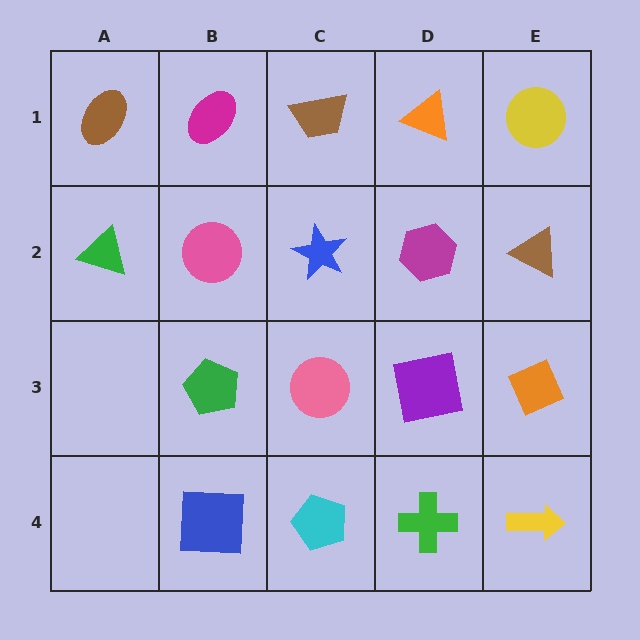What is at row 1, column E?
A yellow circle.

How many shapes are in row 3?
4 shapes.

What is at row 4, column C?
A cyan pentagon.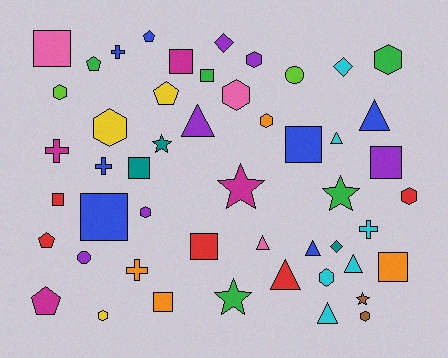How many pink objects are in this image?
There are 3 pink objects.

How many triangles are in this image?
There are 8 triangles.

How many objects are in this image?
There are 50 objects.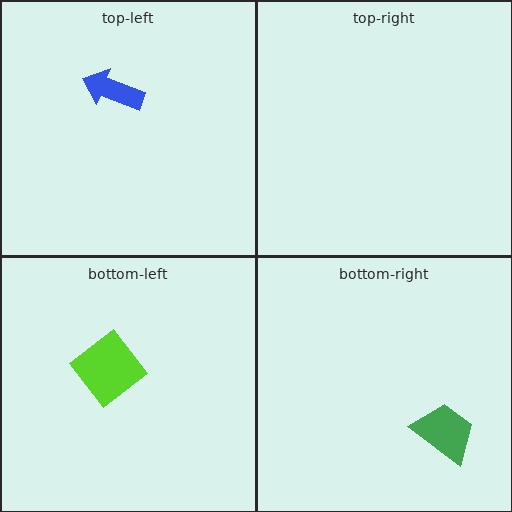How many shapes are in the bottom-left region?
1.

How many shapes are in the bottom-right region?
1.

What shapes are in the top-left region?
The blue arrow.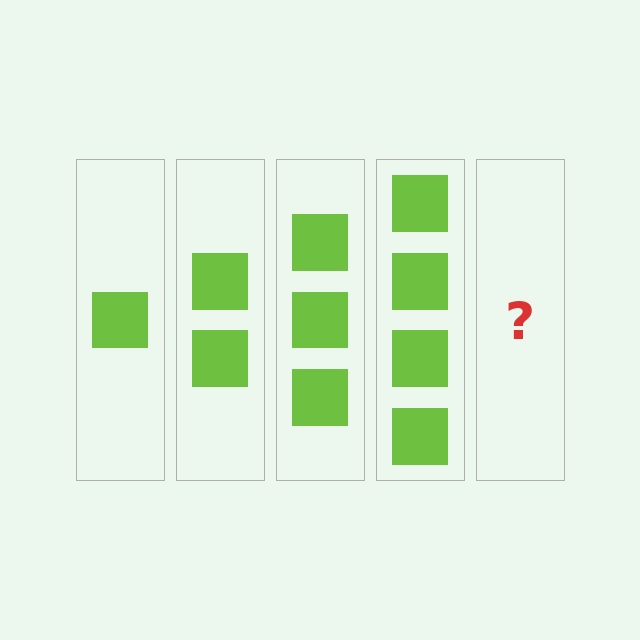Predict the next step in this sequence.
The next step is 5 squares.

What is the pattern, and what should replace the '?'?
The pattern is that each step adds one more square. The '?' should be 5 squares.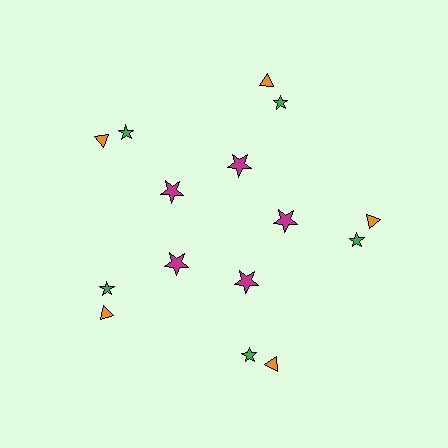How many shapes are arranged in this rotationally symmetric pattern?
There are 15 shapes, arranged in 5 groups of 3.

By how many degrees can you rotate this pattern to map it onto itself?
The pattern maps onto itself every 72 degrees of rotation.